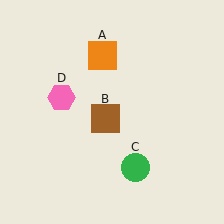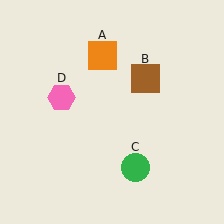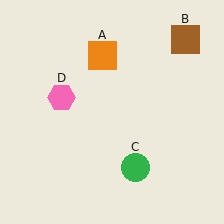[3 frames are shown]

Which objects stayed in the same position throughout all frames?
Orange square (object A) and green circle (object C) and pink hexagon (object D) remained stationary.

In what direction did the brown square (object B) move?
The brown square (object B) moved up and to the right.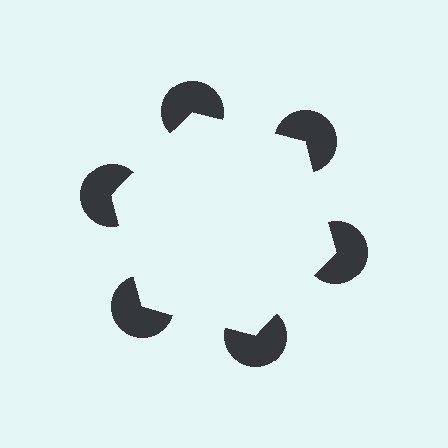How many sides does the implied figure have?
6 sides.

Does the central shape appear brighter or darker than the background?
It typically appears slightly brighter than the background, even though no actual brightness change is drawn.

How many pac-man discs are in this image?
There are 6 — one at each vertex of the illusory hexagon.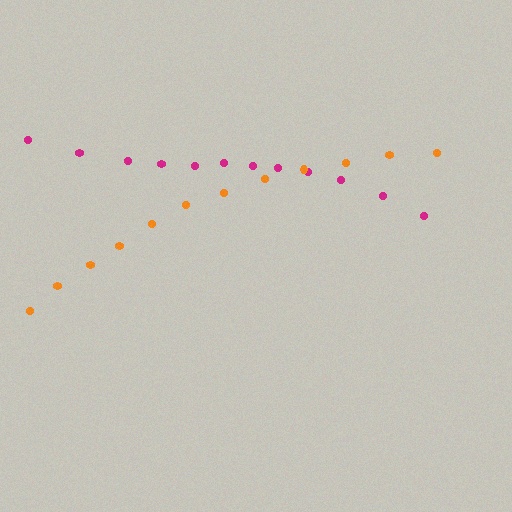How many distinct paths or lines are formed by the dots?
There are 2 distinct paths.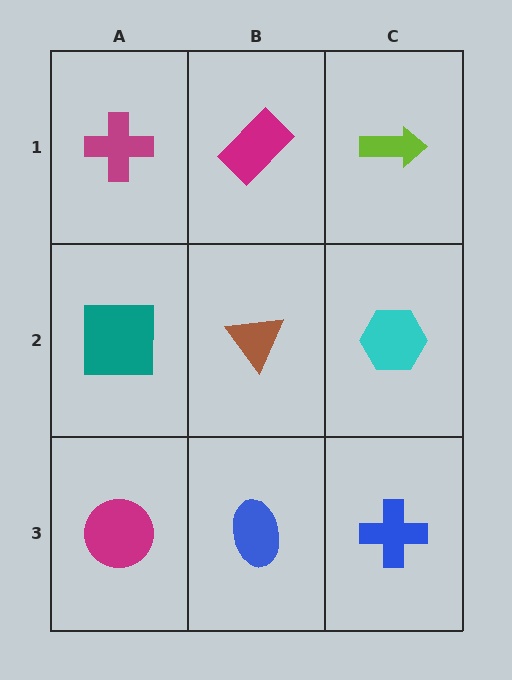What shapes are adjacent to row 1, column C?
A cyan hexagon (row 2, column C), a magenta rectangle (row 1, column B).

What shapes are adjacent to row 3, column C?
A cyan hexagon (row 2, column C), a blue ellipse (row 3, column B).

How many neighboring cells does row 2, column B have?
4.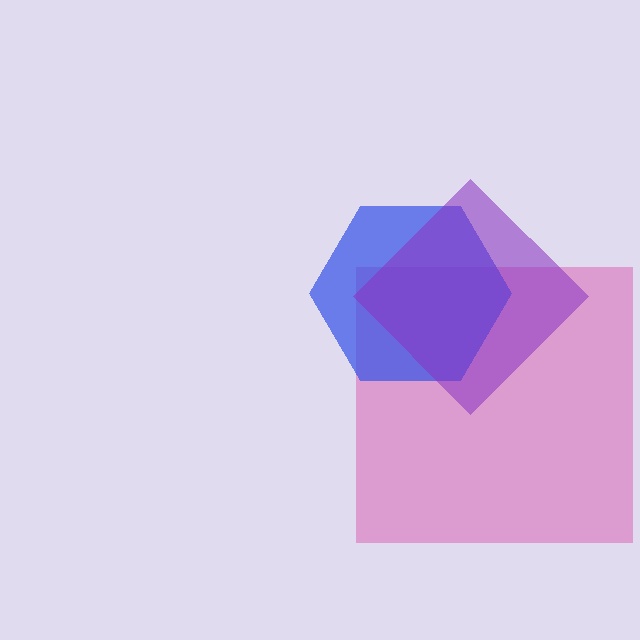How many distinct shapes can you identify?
There are 3 distinct shapes: a magenta square, a blue hexagon, a purple diamond.